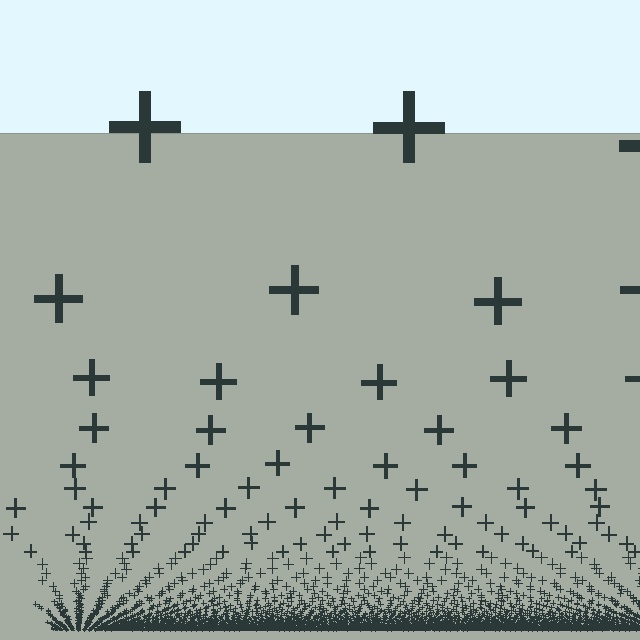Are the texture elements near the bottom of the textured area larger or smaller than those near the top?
Smaller. The gradient is inverted — elements near the bottom are smaller and denser.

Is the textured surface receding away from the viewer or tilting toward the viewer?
The surface appears to tilt toward the viewer. Texture elements get larger and sparser toward the top.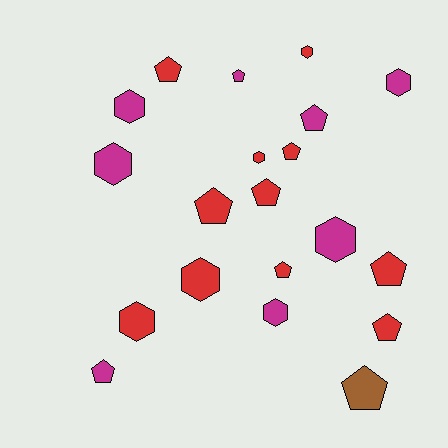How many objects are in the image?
There are 20 objects.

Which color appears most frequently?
Red, with 11 objects.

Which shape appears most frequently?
Pentagon, with 11 objects.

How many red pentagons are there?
There are 7 red pentagons.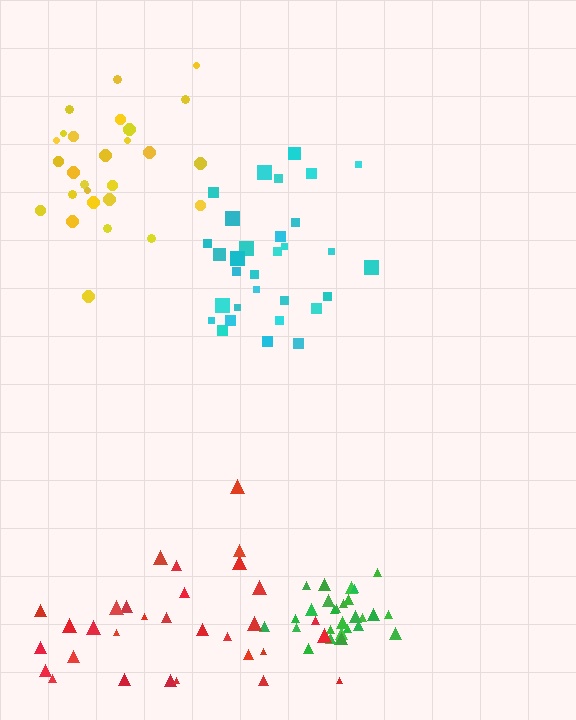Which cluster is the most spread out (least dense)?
Red.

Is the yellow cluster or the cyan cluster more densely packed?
Cyan.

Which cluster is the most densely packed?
Green.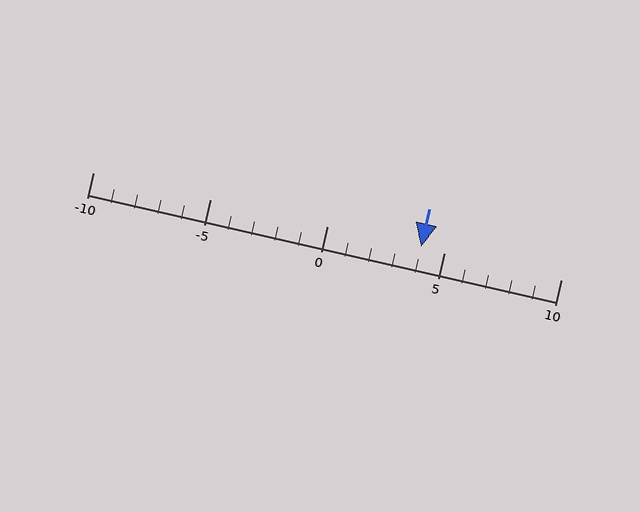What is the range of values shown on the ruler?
The ruler shows values from -10 to 10.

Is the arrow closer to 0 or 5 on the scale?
The arrow is closer to 5.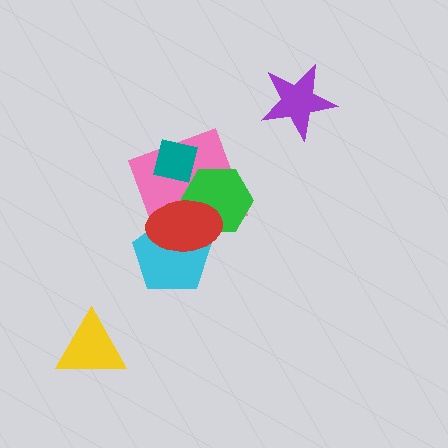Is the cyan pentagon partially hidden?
Yes, it is partially covered by another shape.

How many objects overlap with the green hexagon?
2 objects overlap with the green hexagon.